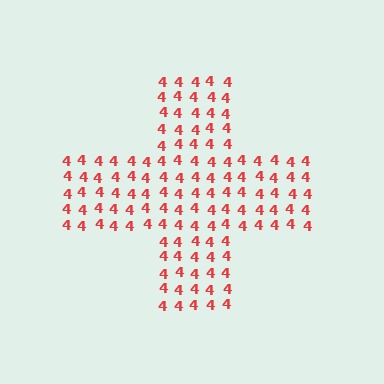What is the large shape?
The large shape is a cross.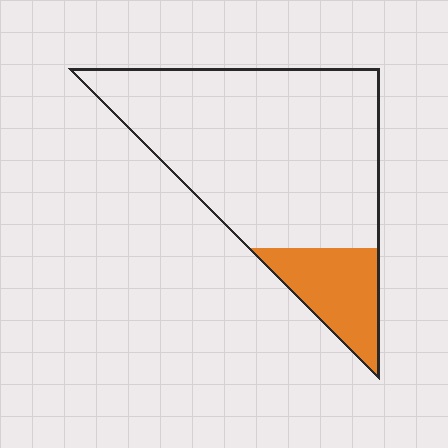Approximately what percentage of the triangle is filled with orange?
Approximately 20%.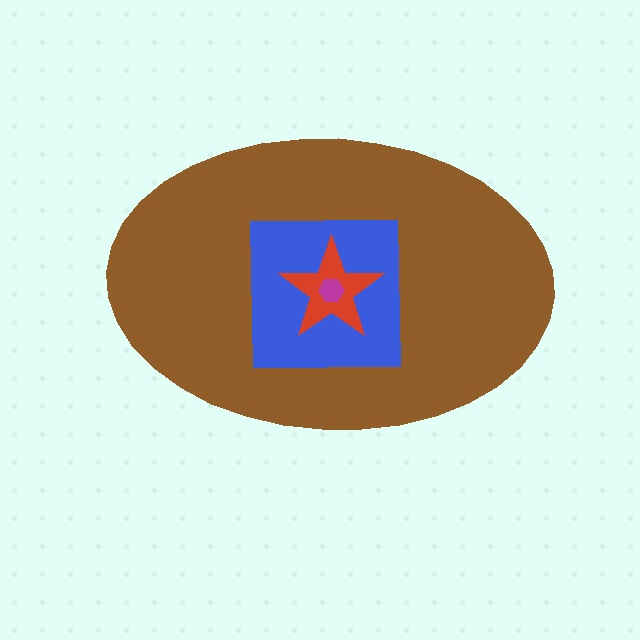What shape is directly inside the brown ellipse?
The blue square.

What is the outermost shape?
The brown ellipse.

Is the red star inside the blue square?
Yes.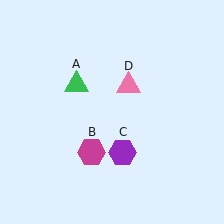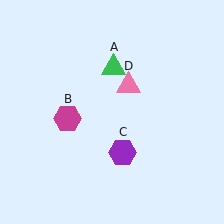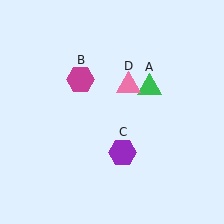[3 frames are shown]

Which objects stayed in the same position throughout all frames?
Purple hexagon (object C) and pink triangle (object D) remained stationary.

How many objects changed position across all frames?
2 objects changed position: green triangle (object A), magenta hexagon (object B).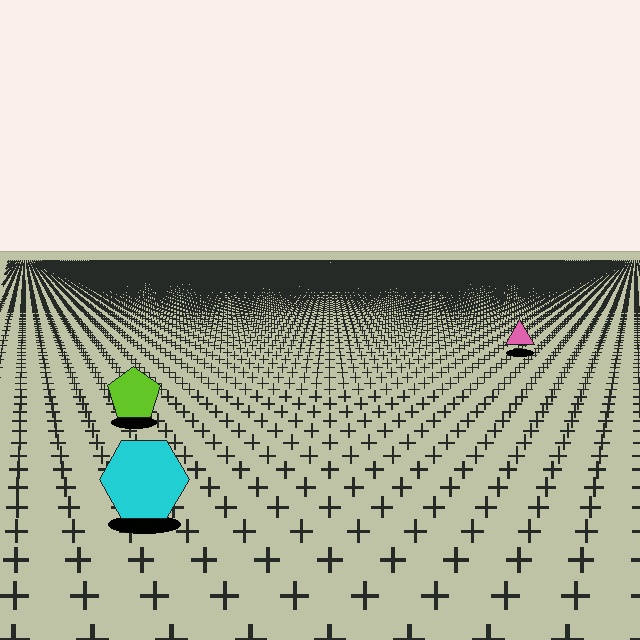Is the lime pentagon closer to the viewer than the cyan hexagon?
No. The cyan hexagon is closer — you can tell from the texture gradient: the ground texture is coarser near it.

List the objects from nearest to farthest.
From nearest to farthest: the cyan hexagon, the lime pentagon, the pink triangle.